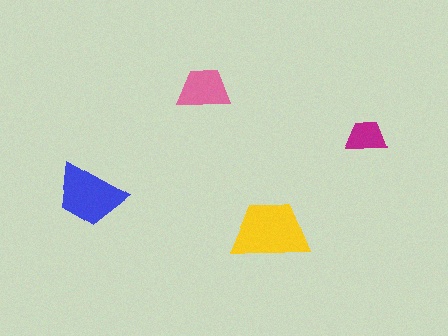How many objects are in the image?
There are 4 objects in the image.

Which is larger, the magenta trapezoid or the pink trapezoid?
The pink one.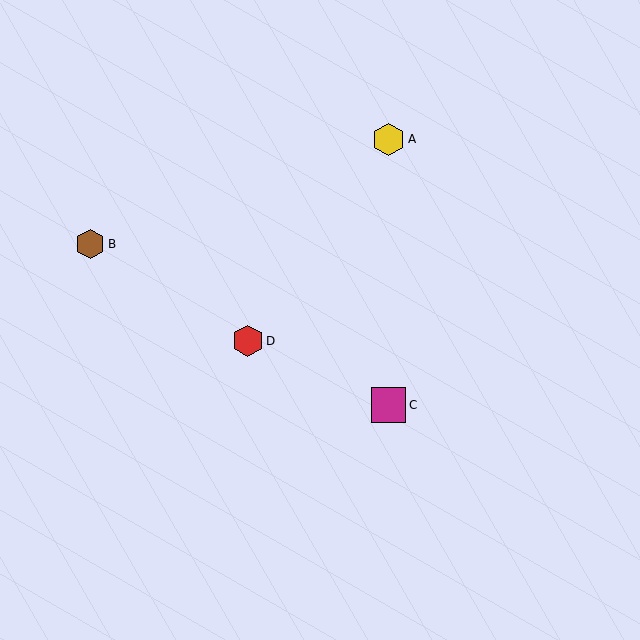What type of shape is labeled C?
Shape C is a magenta square.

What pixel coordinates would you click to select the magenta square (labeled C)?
Click at (388, 405) to select the magenta square C.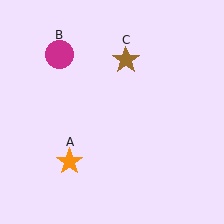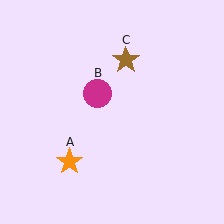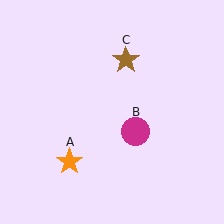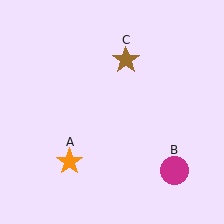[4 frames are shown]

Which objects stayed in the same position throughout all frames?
Orange star (object A) and brown star (object C) remained stationary.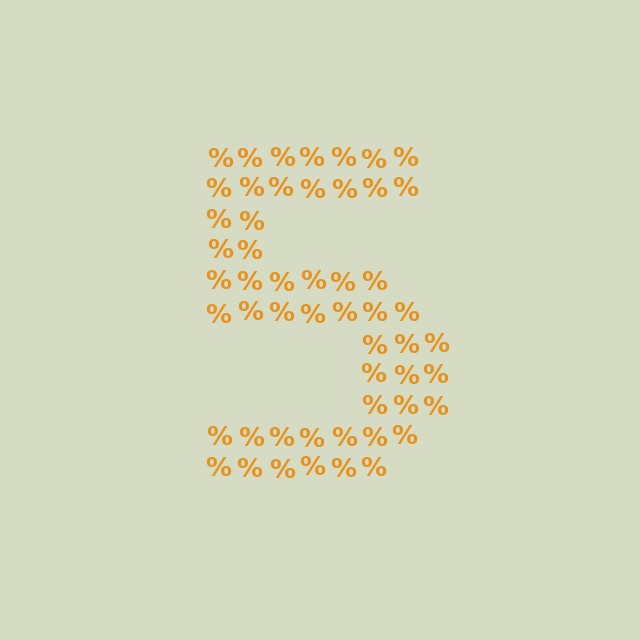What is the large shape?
The large shape is the digit 5.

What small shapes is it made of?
It is made of small percent signs.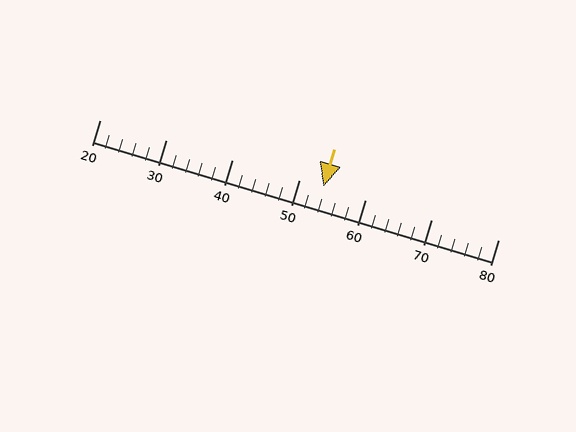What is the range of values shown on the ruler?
The ruler shows values from 20 to 80.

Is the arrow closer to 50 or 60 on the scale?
The arrow is closer to 50.